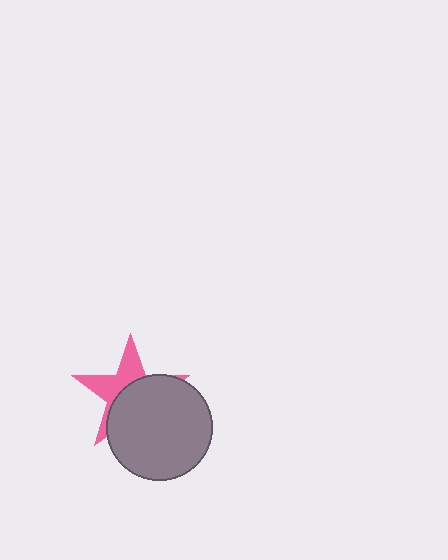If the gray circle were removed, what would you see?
You would see the complete pink star.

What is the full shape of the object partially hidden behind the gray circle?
The partially hidden object is a pink star.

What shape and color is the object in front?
The object in front is a gray circle.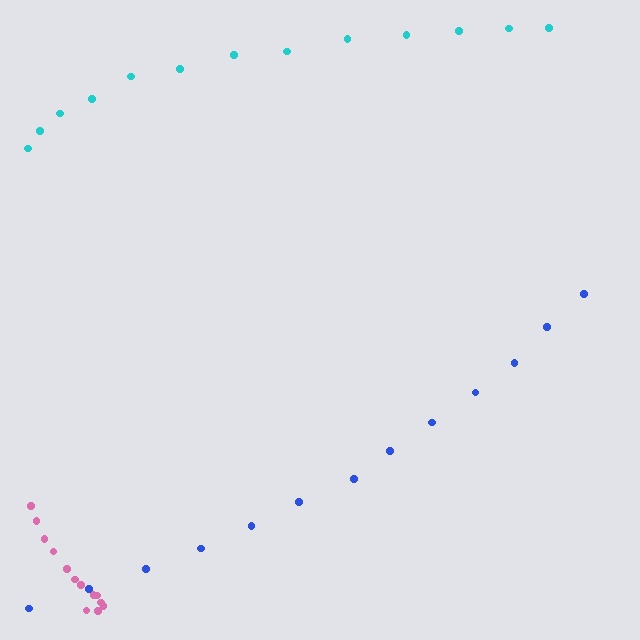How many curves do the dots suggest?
There are 3 distinct paths.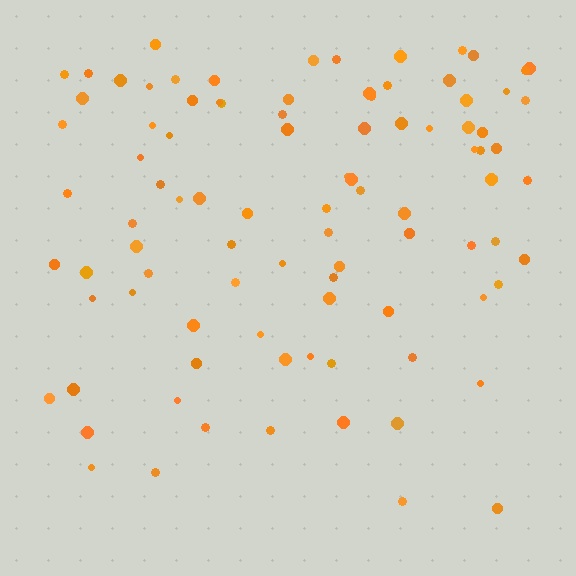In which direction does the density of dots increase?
From bottom to top, with the top side densest.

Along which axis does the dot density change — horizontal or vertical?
Vertical.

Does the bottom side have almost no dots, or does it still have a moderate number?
Still a moderate number, just noticeably fewer than the top.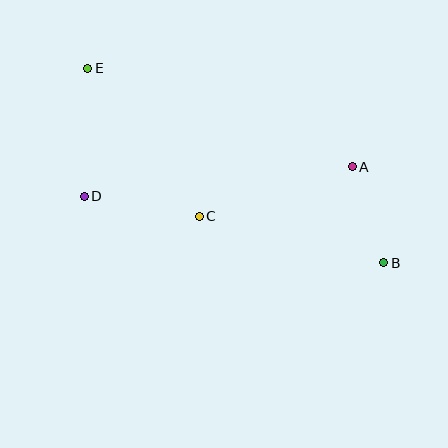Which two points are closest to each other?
Points A and B are closest to each other.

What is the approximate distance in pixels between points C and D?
The distance between C and D is approximately 117 pixels.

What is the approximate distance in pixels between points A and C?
The distance between A and C is approximately 161 pixels.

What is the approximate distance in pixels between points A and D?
The distance between A and D is approximately 270 pixels.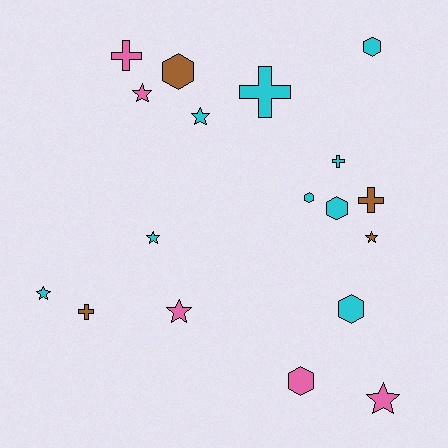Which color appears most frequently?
Cyan, with 9 objects.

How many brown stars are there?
There is 1 brown star.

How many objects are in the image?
There are 18 objects.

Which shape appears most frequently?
Star, with 7 objects.